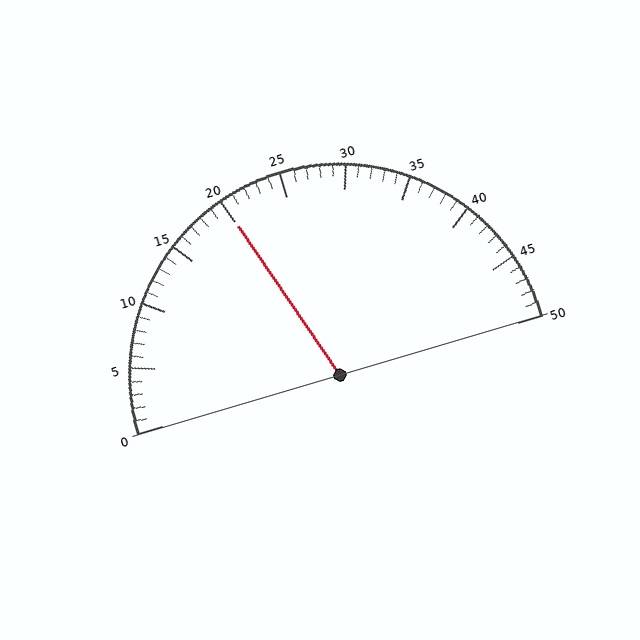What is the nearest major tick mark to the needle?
The nearest major tick mark is 20.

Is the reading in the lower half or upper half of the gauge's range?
The reading is in the lower half of the range (0 to 50).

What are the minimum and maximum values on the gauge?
The gauge ranges from 0 to 50.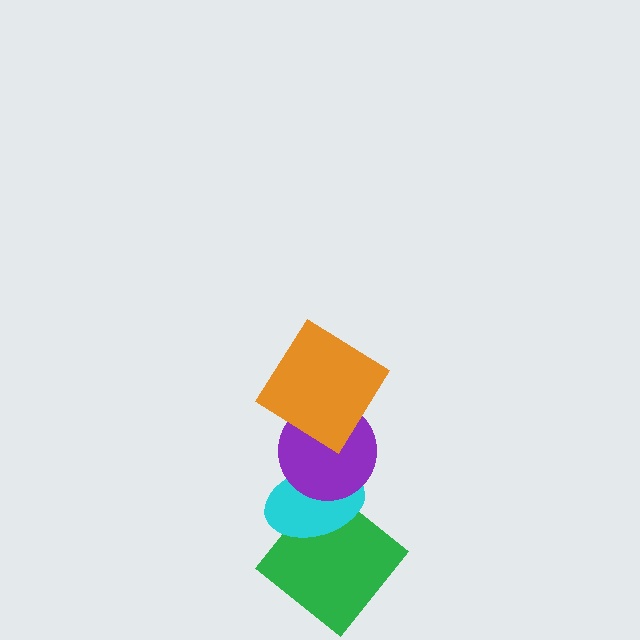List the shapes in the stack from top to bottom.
From top to bottom: the orange diamond, the purple circle, the cyan ellipse, the green diamond.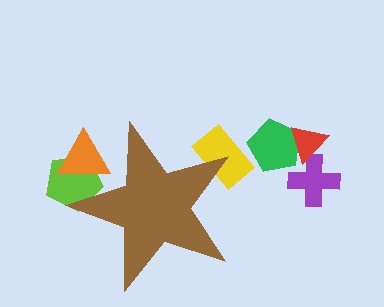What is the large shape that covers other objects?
A brown star.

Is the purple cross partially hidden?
No, the purple cross is fully visible.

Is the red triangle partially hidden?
No, the red triangle is fully visible.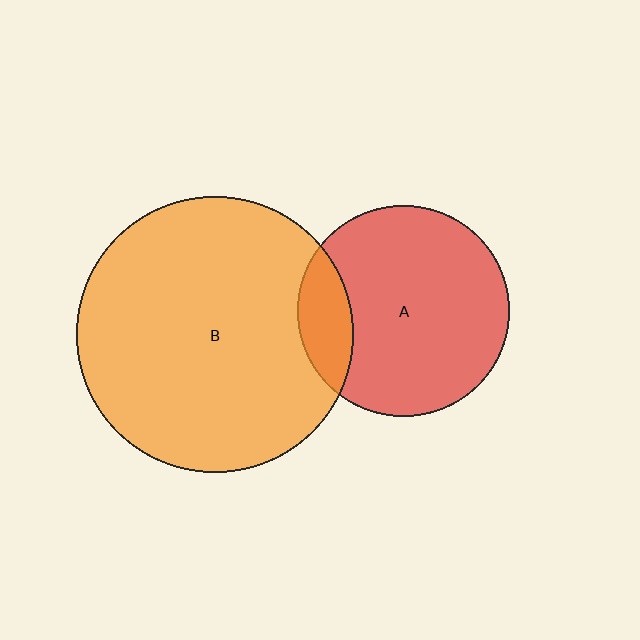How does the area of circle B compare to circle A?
Approximately 1.7 times.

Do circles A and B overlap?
Yes.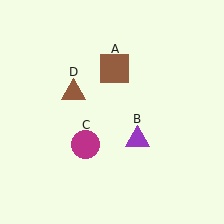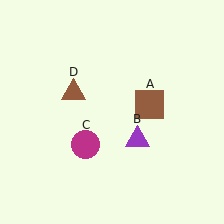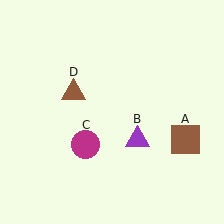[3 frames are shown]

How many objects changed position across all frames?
1 object changed position: brown square (object A).